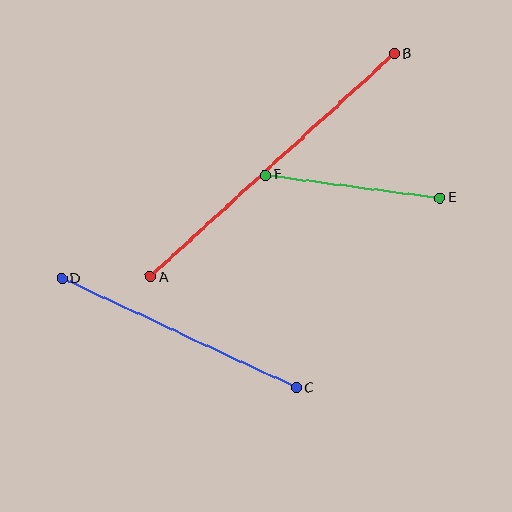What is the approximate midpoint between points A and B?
The midpoint is at approximately (272, 165) pixels.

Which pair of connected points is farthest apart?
Points A and B are farthest apart.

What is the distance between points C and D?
The distance is approximately 259 pixels.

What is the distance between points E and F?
The distance is approximately 176 pixels.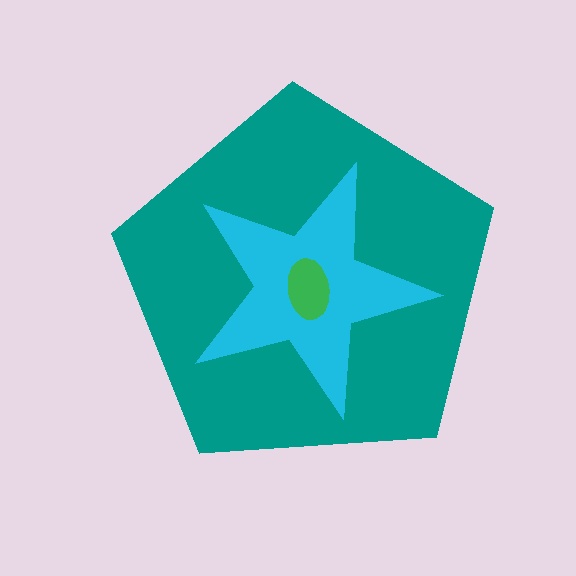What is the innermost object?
The green ellipse.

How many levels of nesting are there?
3.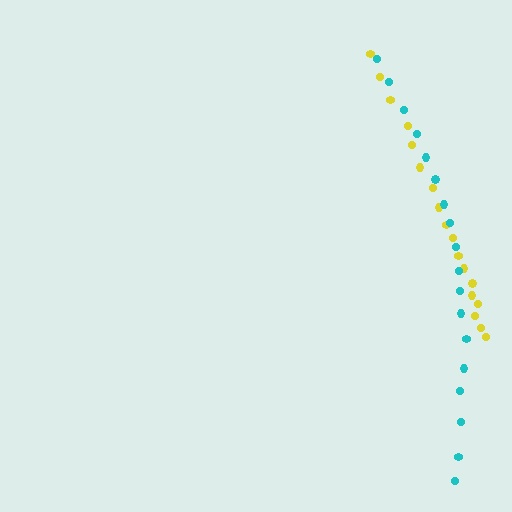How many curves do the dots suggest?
There are 2 distinct paths.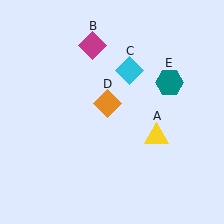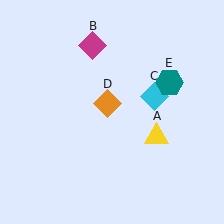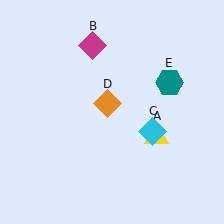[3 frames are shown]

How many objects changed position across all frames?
1 object changed position: cyan diamond (object C).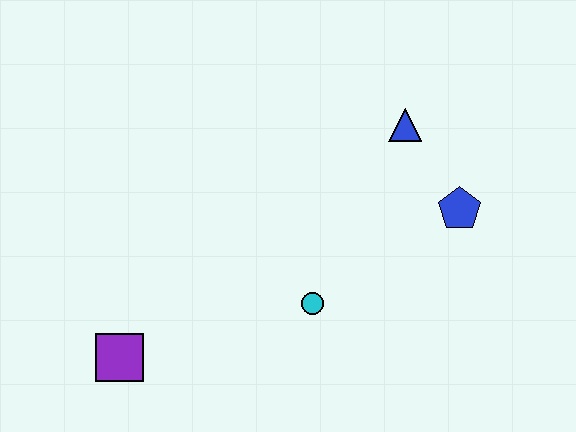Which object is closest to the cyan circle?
The blue pentagon is closest to the cyan circle.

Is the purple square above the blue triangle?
No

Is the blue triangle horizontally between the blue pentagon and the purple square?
Yes